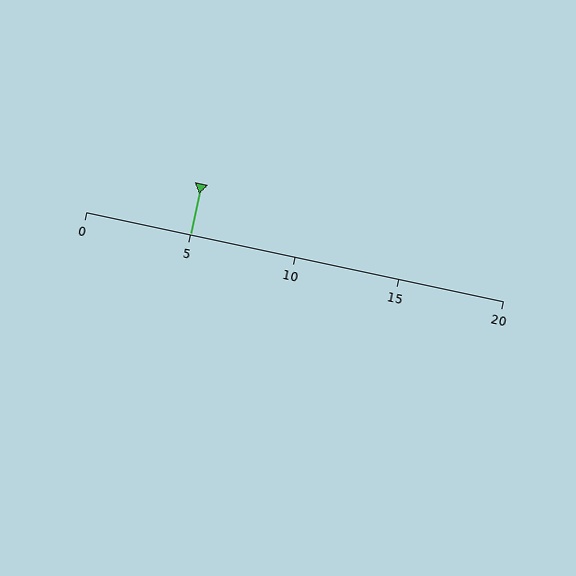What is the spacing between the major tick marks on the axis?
The major ticks are spaced 5 apart.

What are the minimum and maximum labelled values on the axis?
The axis runs from 0 to 20.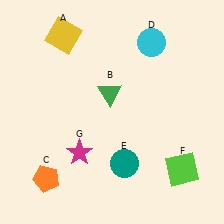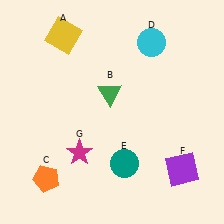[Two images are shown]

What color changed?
The square (F) changed from lime in Image 1 to purple in Image 2.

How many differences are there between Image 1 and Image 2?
There is 1 difference between the two images.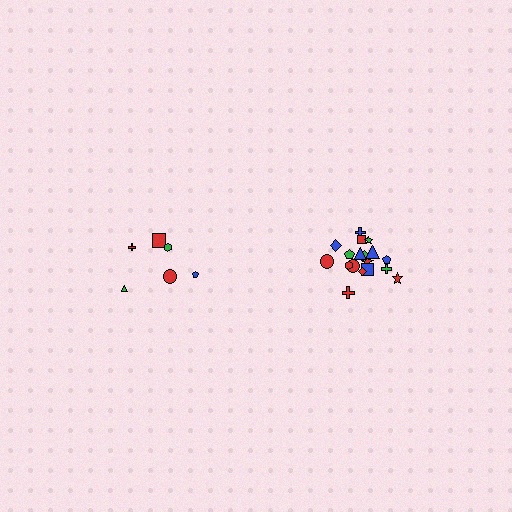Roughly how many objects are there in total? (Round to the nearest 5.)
Roughly 25 objects in total.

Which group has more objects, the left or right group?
The right group.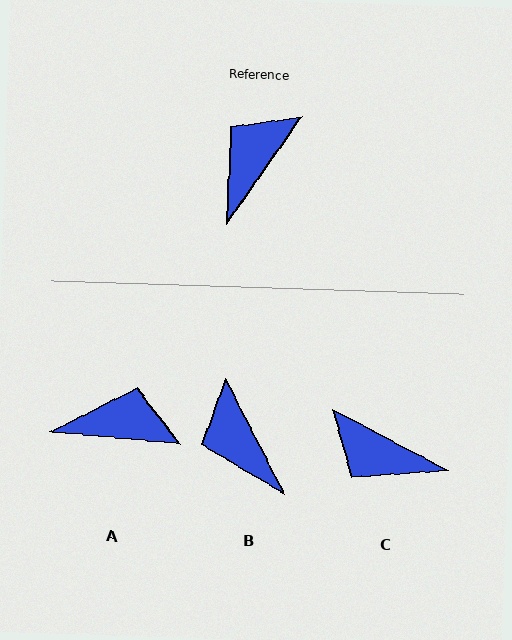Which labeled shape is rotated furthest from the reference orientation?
C, about 97 degrees away.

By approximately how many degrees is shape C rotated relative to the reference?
Approximately 97 degrees counter-clockwise.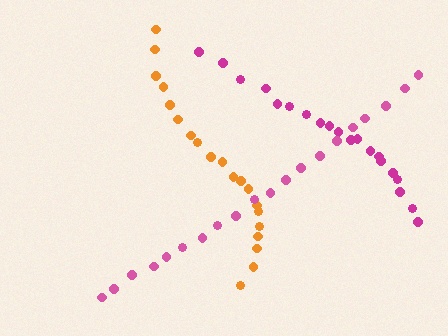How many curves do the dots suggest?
There are 3 distinct paths.